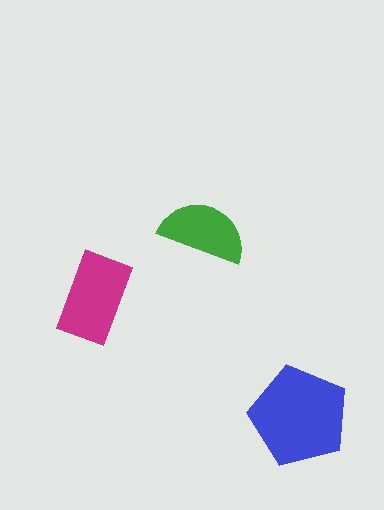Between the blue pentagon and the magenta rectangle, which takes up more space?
The blue pentagon.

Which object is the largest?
The blue pentagon.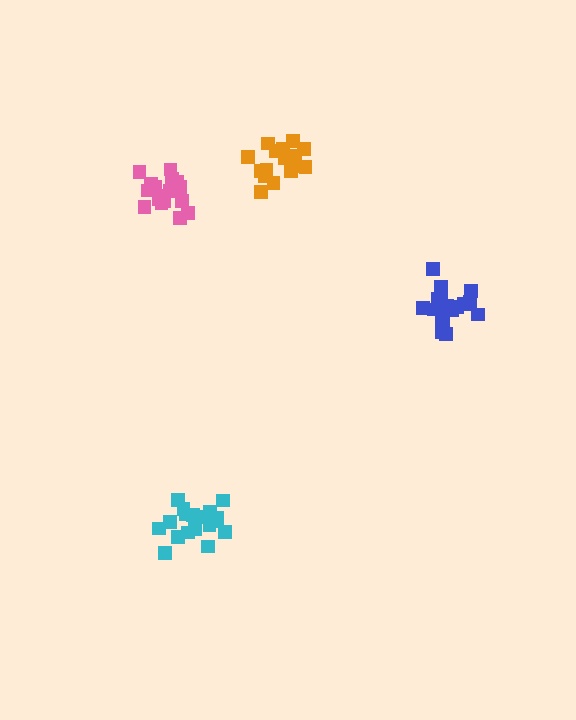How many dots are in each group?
Group 1: 18 dots, Group 2: 18 dots, Group 3: 18 dots, Group 4: 18 dots (72 total).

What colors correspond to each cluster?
The clusters are colored: pink, orange, blue, cyan.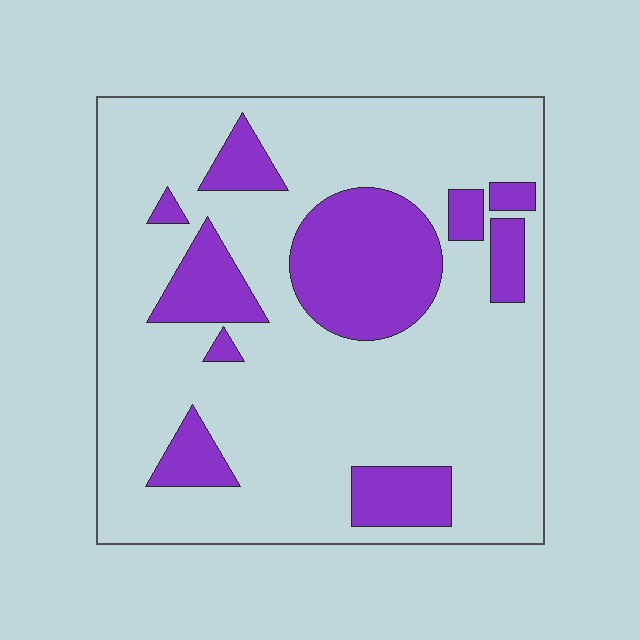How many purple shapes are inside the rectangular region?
10.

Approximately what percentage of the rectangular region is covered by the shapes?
Approximately 25%.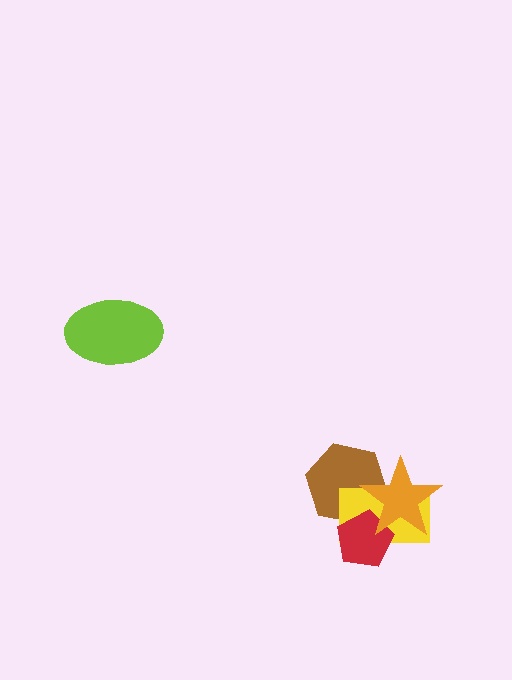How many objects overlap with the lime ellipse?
0 objects overlap with the lime ellipse.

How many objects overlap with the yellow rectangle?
3 objects overlap with the yellow rectangle.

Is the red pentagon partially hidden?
Yes, it is partially covered by another shape.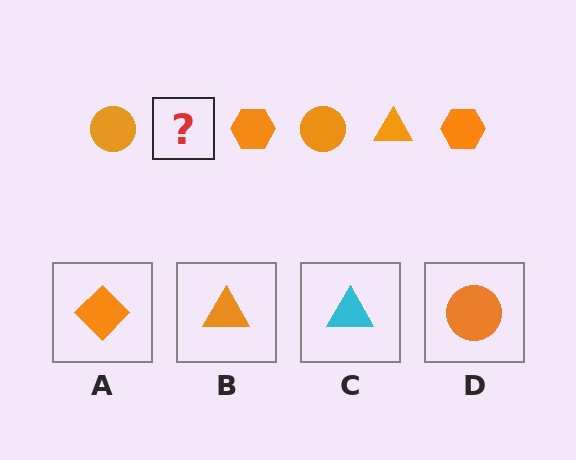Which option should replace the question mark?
Option B.